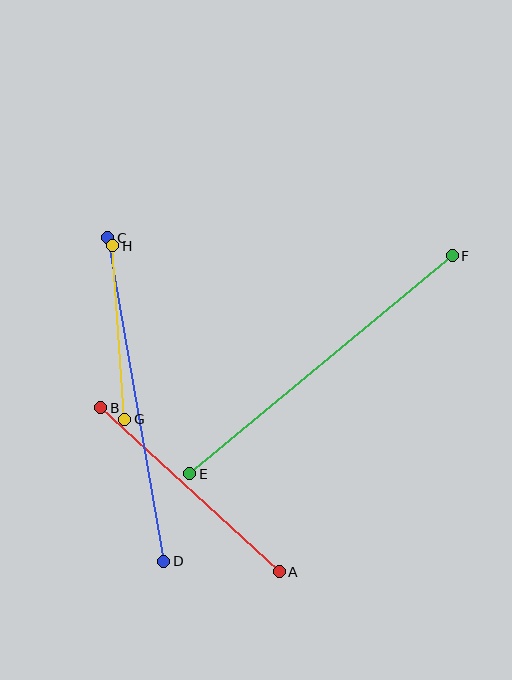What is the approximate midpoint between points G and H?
The midpoint is at approximately (119, 333) pixels.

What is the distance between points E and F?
The distance is approximately 342 pixels.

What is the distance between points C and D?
The distance is approximately 329 pixels.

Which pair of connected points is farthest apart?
Points E and F are farthest apart.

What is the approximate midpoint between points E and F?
The midpoint is at approximately (321, 365) pixels.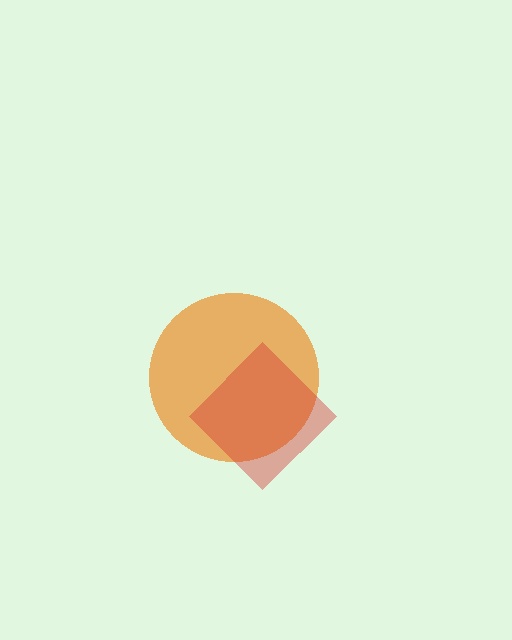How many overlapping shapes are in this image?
There are 2 overlapping shapes in the image.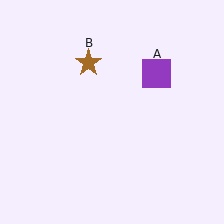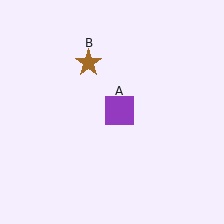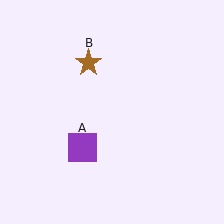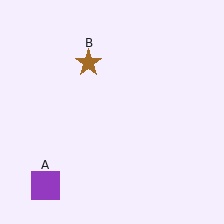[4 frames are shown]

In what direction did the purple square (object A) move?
The purple square (object A) moved down and to the left.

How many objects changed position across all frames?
1 object changed position: purple square (object A).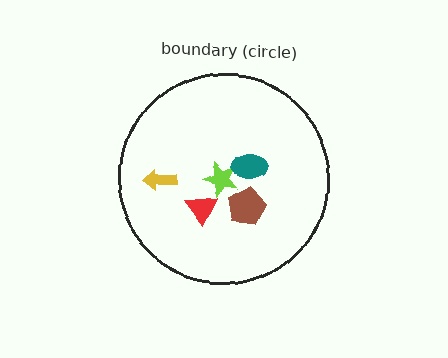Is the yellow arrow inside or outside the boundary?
Inside.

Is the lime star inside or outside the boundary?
Inside.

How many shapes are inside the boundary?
5 inside, 0 outside.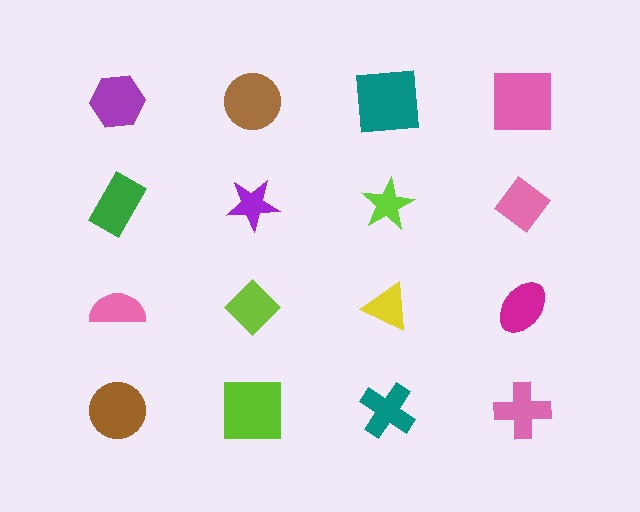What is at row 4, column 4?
A pink cross.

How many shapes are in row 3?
4 shapes.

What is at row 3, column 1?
A pink semicircle.